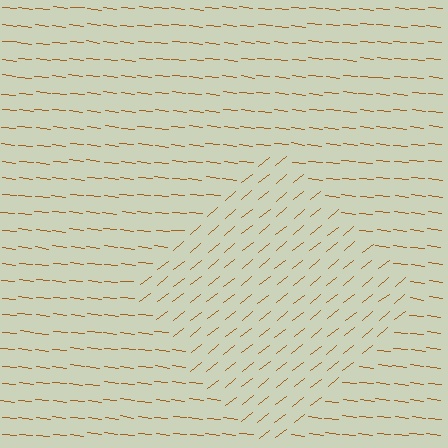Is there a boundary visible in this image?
Yes, there is a texture boundary formed by a change in line orientation.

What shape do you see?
I see a diamond.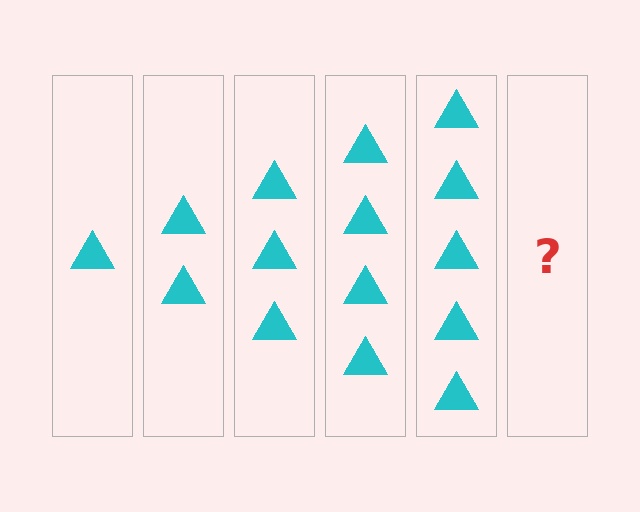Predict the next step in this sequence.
The next step is 6 triangles.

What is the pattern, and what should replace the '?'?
The pattern is that each step adds one more triangle. The '?' should be 6 triangles.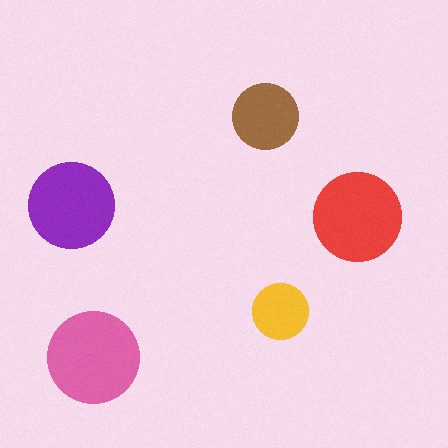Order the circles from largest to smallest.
the pink one, the red one, the purple one, the brown one, the yellow one.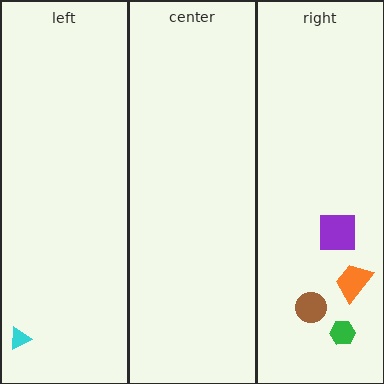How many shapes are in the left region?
1.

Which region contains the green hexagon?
The right region.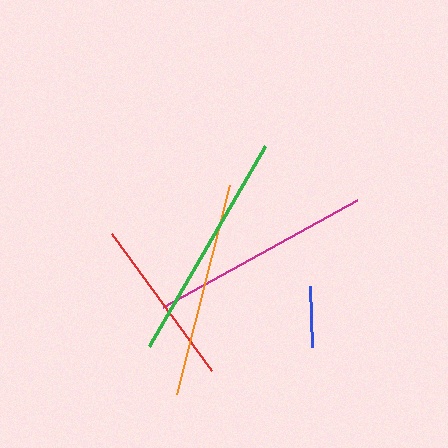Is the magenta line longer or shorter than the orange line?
The magenta line is longer than the orange line.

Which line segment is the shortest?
The blue line is the shortest at approximately 61 pixels.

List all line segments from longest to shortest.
From longest to shortest: green, magenta, orange, red, blue.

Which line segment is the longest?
The green line is the longest at approximately 231 pixels.